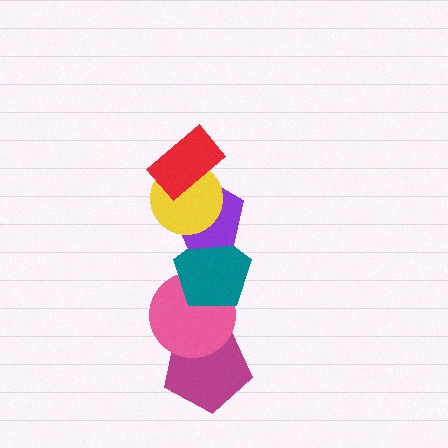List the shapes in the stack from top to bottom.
From top to bottom: the red rectangle, the yellow circle, the purple pentagon, the teal pentagon, the pink circle, the magenta pentagon.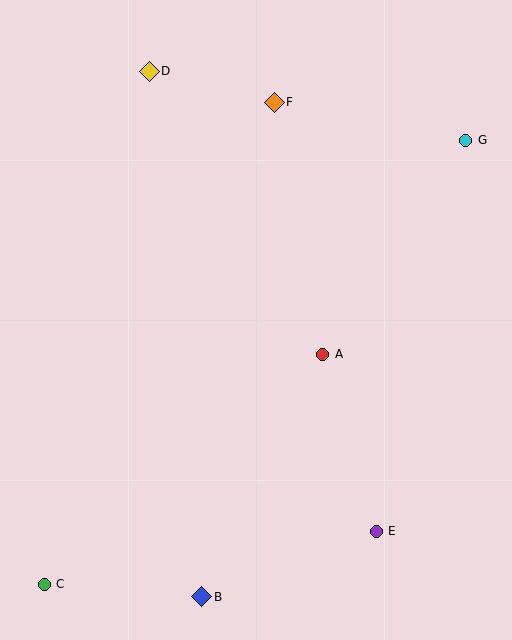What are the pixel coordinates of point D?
Point D is at (149, 71).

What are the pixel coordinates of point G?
Point G is at (466, 140).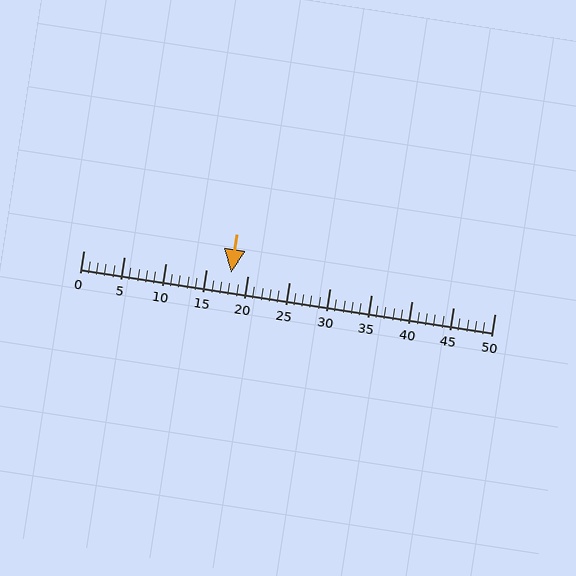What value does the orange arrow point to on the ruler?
The orange arrow points to approximately 18.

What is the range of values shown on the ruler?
The ruler shows values from 0 to 50.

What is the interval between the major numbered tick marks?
The major tick marks are spaced 5 units apart.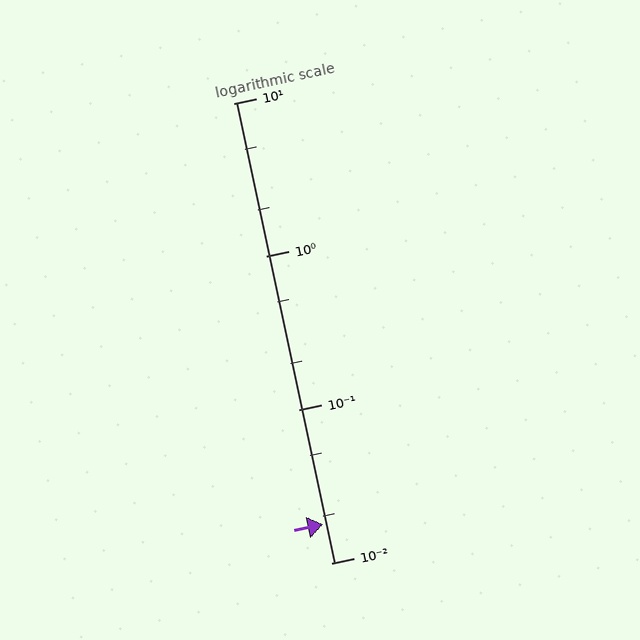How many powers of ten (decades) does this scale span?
The scale spans 3 decades, from 0.01 to 10.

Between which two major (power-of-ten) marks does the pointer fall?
The pointer is between 0.01 and 0.1.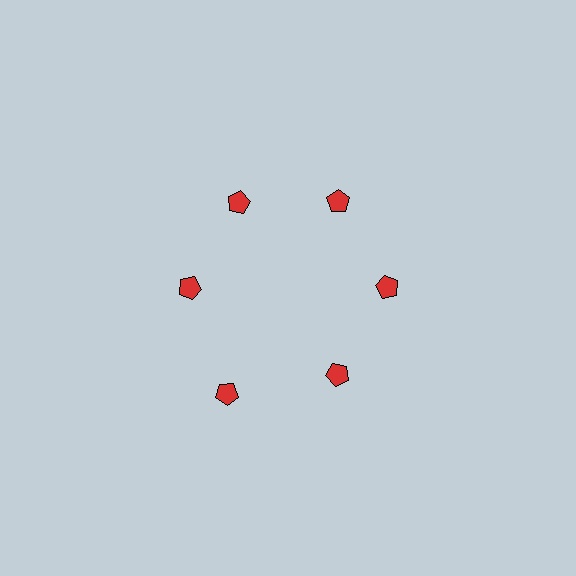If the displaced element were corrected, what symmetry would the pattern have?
It would have 6-fold rotational symmetry — the pattern would map onto itself every 60 degrees.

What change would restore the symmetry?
The symmetry would be restored by moving it inward, back onto the ring so that all 6 pentagons sit at equal angles and equal distance from the center.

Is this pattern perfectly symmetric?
No. The 6 red pentagons are arranged in a ring, but one element near the 7 o'clock position is pushed outward from the center, breaking the 6-fold rotational symmetry.